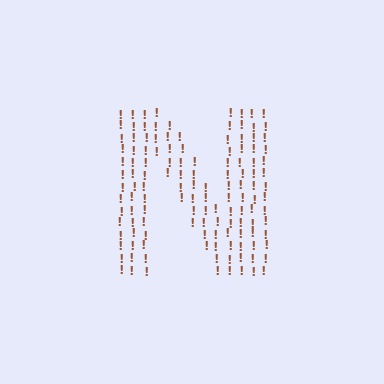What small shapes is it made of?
It is made of small exclamation marks.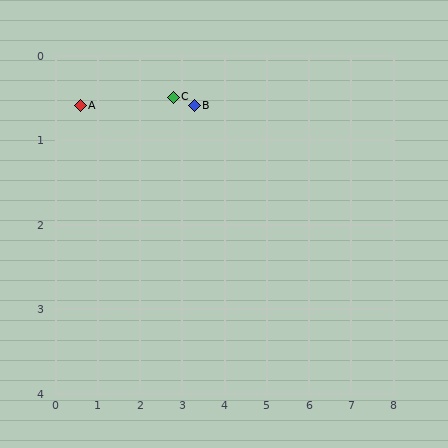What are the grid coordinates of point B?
Point B is at approximately (3.3, 0.6).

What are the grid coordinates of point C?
Point C is at approximately (2.8, 0.5).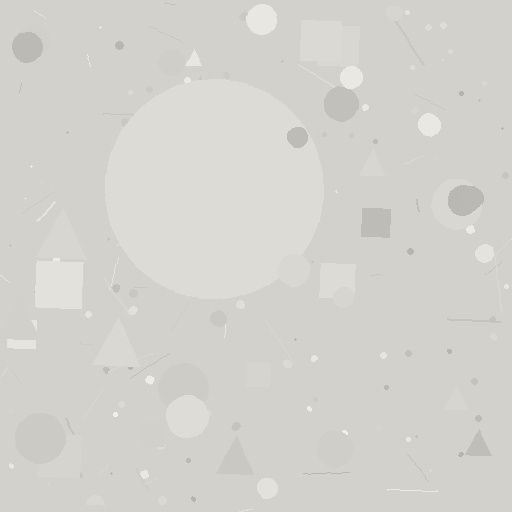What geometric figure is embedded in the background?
A circle is embedded in the background.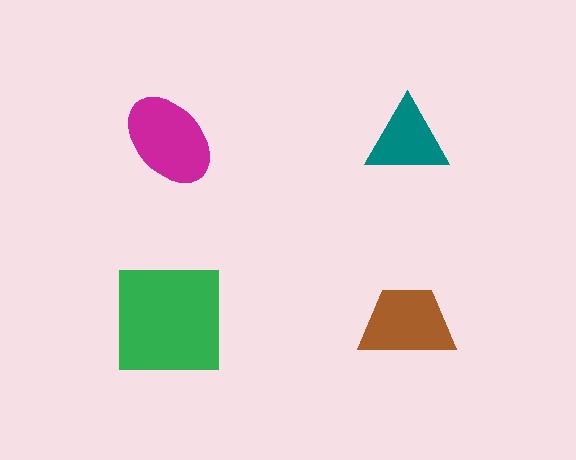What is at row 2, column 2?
A brown trapezoid.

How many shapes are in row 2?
2 shapes.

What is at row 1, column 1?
A magenta ellipse.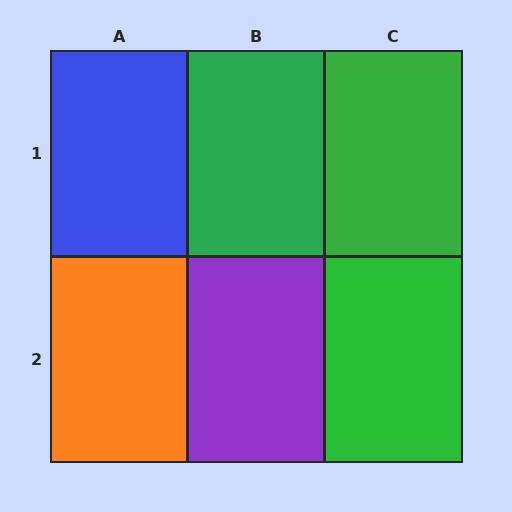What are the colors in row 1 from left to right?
Blue, green, green.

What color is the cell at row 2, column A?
Orange.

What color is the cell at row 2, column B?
Purple.